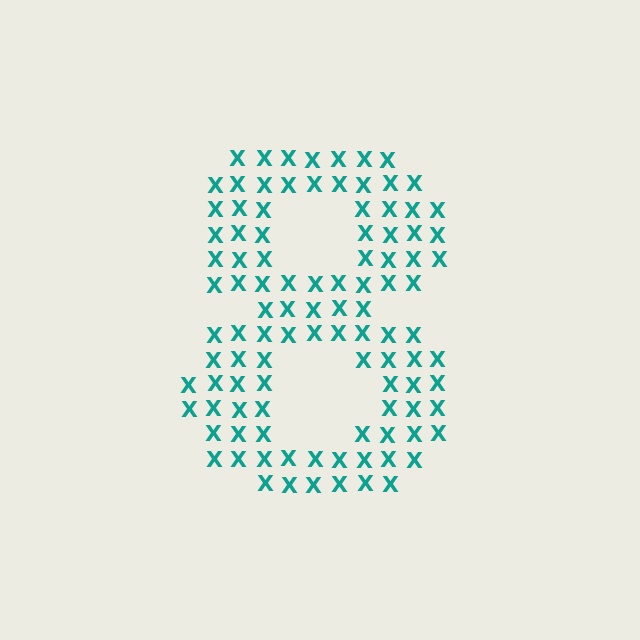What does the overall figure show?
The overall figure shows the digit 8.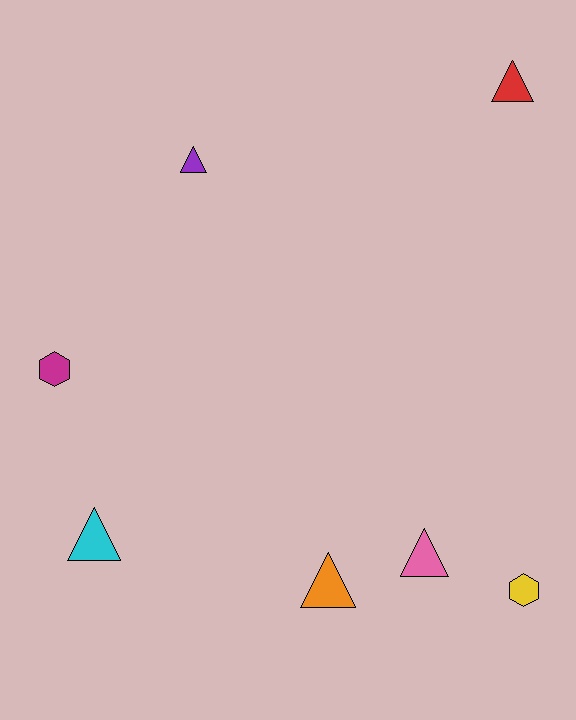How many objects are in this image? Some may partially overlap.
There are 7 objects.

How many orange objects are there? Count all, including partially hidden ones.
There is 1 orange object.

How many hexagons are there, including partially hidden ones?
There are 2 hexagons.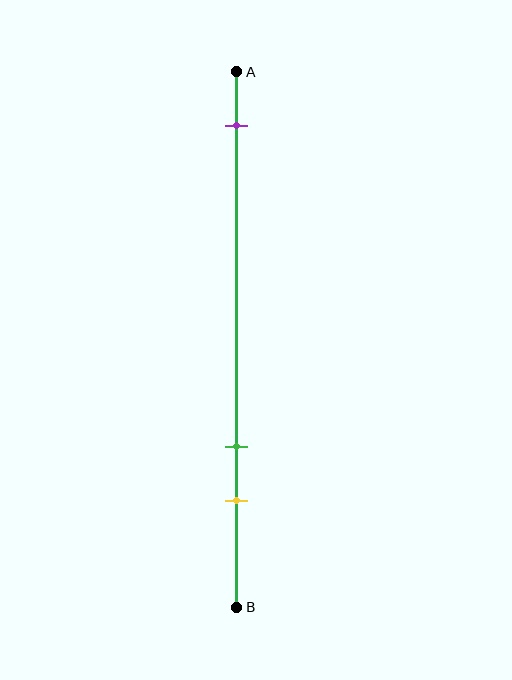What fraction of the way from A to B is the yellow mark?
The yellow mark is approximately 80% (0.8) of the way from A to B.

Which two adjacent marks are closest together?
The green and yellow marks are the closest adjacent pair.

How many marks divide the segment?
There are 3 marks dividing the segment.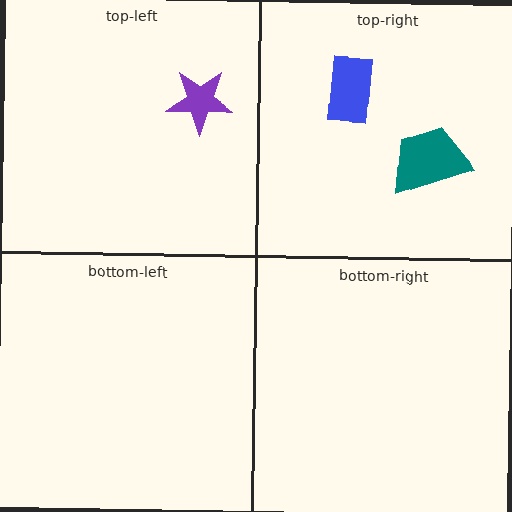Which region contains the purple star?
The top-left region.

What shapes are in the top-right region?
The teal trapezoid, the blue rectangle.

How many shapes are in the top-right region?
2.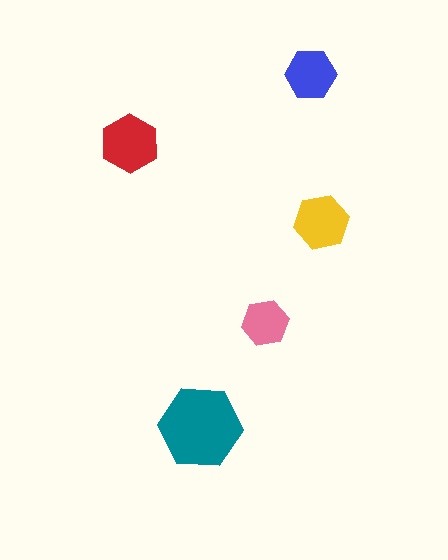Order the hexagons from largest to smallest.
the teal one, the red one, the yellow one, the blue one, the pink one.